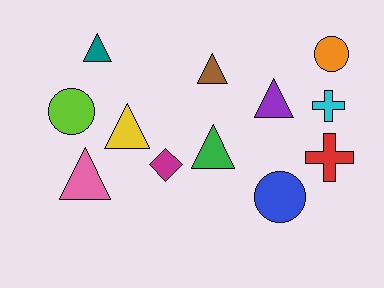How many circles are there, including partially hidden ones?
There are 3 circles.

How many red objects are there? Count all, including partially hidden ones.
There is 1 red object.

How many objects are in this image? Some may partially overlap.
There are 12 objects.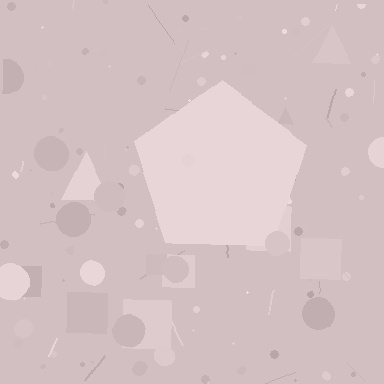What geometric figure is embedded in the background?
A pentagon is embedded in the background.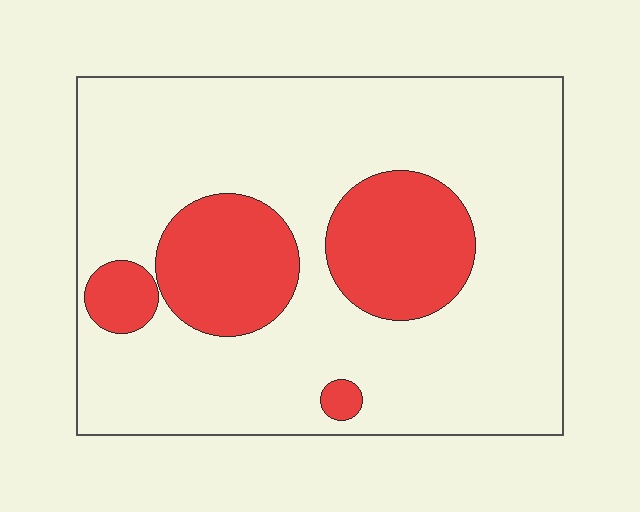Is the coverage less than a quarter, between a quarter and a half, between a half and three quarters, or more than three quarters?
Less than a quarter.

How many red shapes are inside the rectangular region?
4.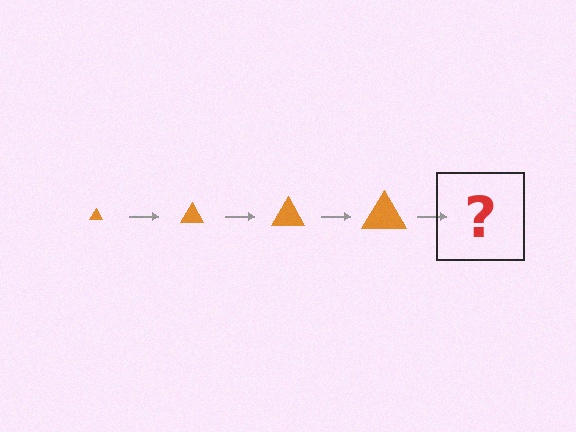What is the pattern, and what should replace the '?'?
The pattern is that the triangle gets progressively larger each step. The '?' should be an orange triangle, larger than the previous one.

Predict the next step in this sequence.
The next step is an orange triangle, larger than the previous one.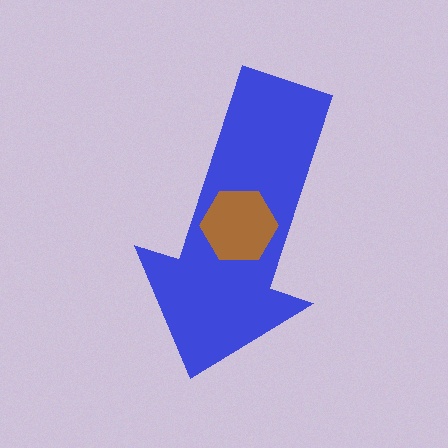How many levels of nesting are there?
2.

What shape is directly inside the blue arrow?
The brown hexagon.